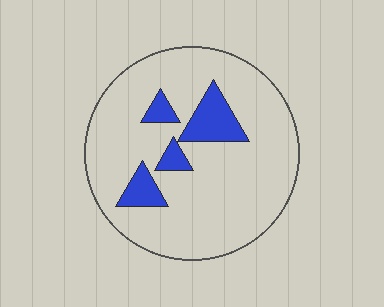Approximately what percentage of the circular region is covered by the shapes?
Approximately 15%.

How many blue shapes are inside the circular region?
4.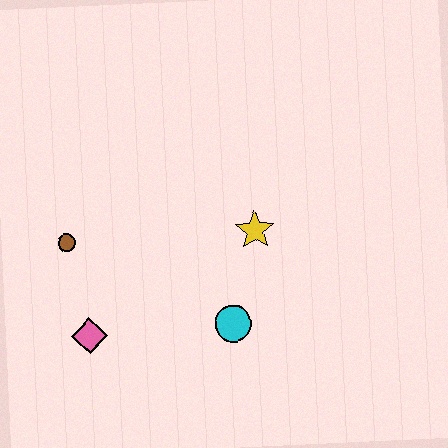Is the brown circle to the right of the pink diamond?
No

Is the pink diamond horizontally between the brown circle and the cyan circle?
Yes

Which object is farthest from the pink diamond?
The yellow star is farthest from the pink diamond.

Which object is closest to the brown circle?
The pink diamond is closest to the brown circle.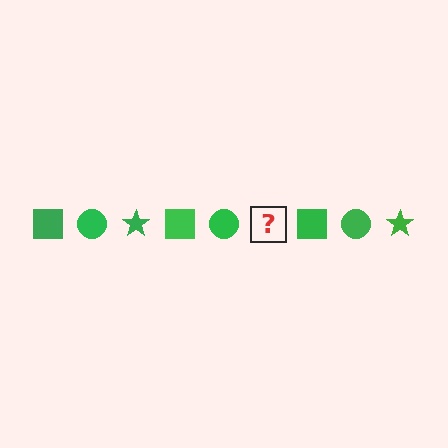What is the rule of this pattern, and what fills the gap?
The rule is that the pattern cycles through square, circle, star shapes in green. The gap should be filled with a green star.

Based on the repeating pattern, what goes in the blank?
The blank should be a green star.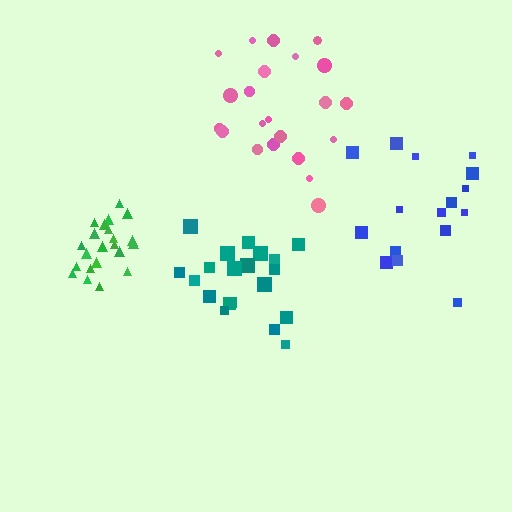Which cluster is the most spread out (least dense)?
Blue.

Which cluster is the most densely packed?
Green.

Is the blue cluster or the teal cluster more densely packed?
Teal.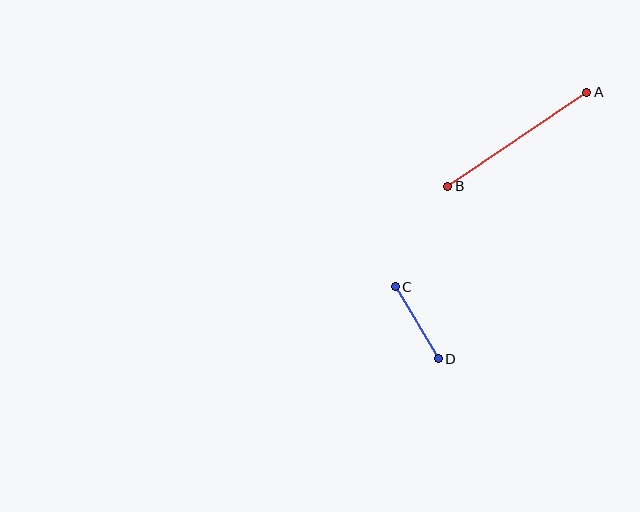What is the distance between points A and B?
The distance is approximately 168 pixels.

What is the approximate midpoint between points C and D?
The midpoint is at approximately (417, 323) pixels.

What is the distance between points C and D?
The distance is approximately 84 pixels.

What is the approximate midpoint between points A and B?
The midpoint is at approximately (517, 139) pixels.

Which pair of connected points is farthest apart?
Points A and B are farthest apart.